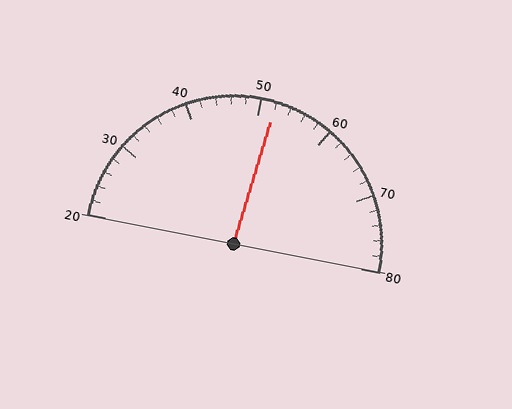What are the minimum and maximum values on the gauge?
The gauge ranges from 20 to 80.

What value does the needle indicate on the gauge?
The needle indicates approximately 52.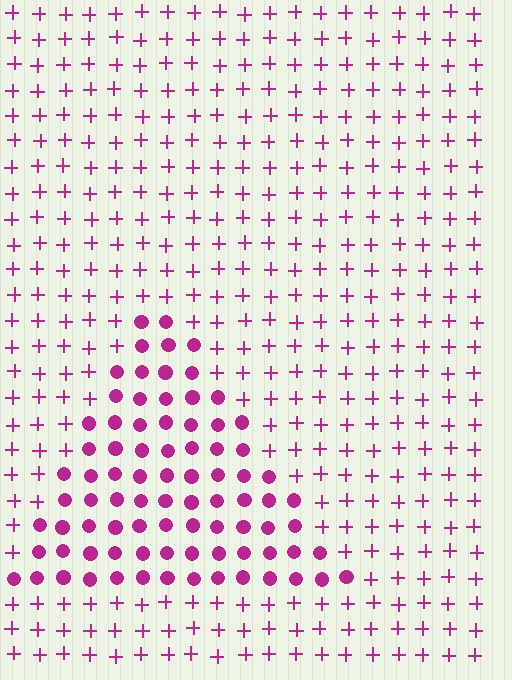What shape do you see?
I see a triangle.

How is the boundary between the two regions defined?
The boundary is defined by a change in element shape: circles inside vs. plus signs outside. All elements share the same color and spacing.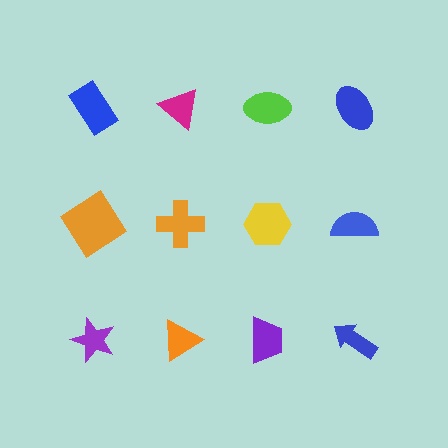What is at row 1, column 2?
A magenta triangle.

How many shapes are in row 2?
4 shapes.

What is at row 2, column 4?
A blue semicircle.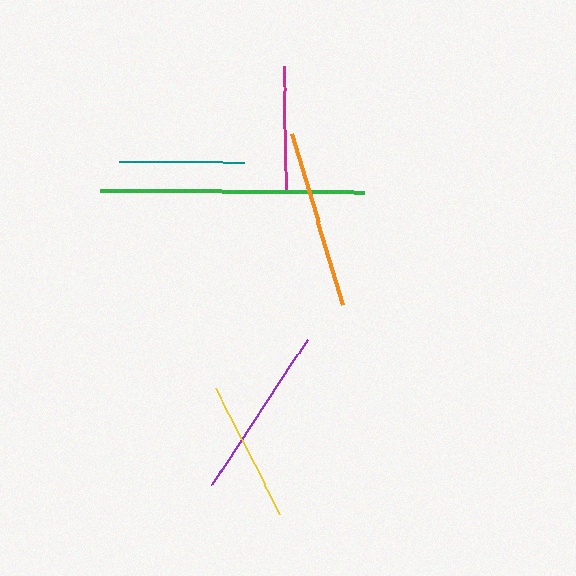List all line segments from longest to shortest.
From longest to shortest: green, orange, purple, yellow, magenta, teal.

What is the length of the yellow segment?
The yellow segment is approximately 141 pixels long.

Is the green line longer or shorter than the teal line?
The green line is longer than the teal line.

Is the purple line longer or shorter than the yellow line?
The purple line is longer than the yellow line.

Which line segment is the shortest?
The teal line is the shortest at approximately 126 pixels.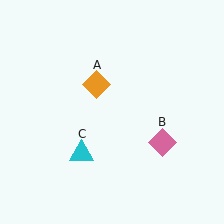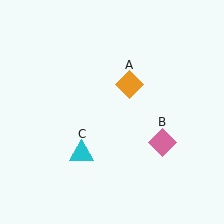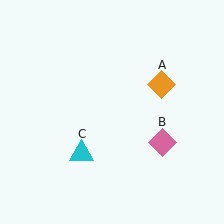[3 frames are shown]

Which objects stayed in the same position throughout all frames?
Pink diamond (object B) and cyan triangle (object C) remained stationary.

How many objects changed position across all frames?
1 object changed position: orange diamond (object A).